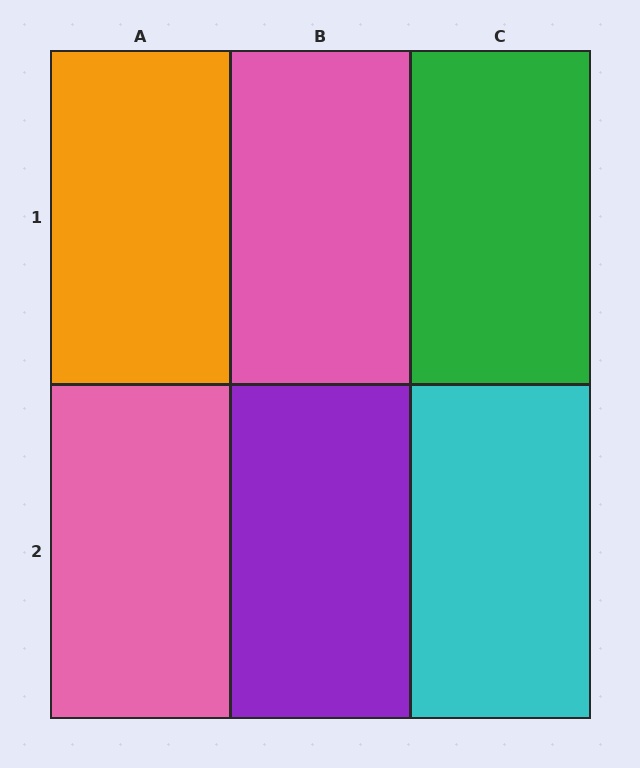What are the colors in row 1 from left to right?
Orange, pink, green.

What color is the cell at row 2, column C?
Cyan.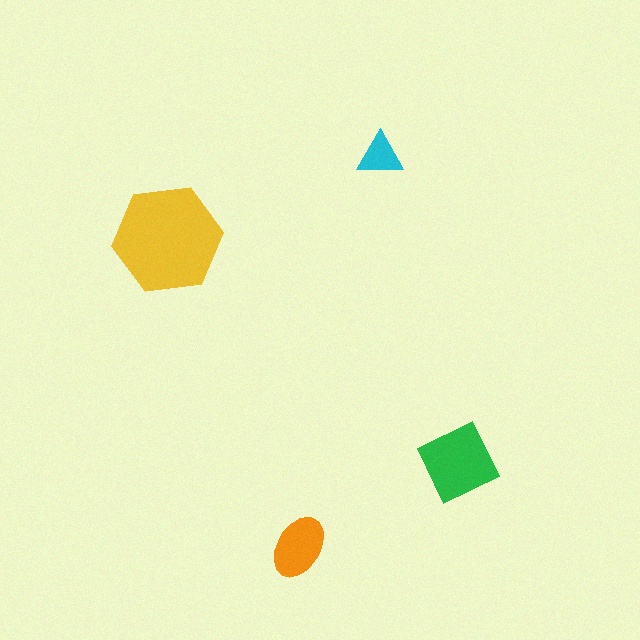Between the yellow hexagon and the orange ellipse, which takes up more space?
The yellow hexagon.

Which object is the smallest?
The cyan triangle.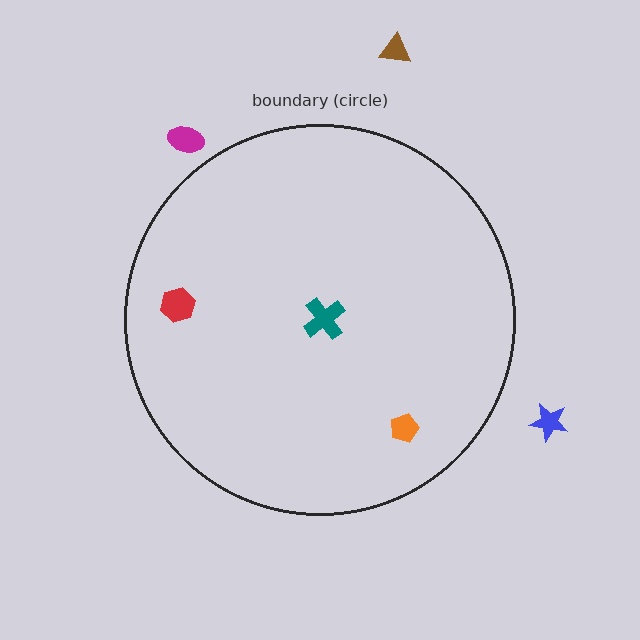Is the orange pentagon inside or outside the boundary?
Inside.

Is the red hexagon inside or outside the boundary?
Inside.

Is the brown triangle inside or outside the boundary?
Outside.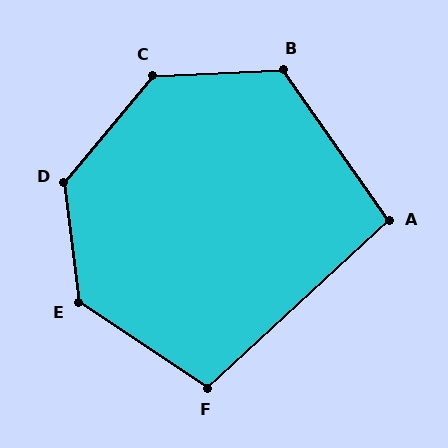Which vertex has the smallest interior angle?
A, at approximately 98 degrees.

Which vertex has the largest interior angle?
D, at approximately 134 degrees.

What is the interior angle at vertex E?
Approximately 131 degrees (obtuse).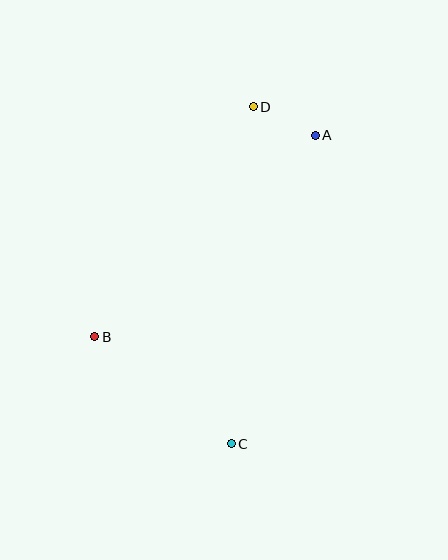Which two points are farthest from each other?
Points C and D are farthest from each other.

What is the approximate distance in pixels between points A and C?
The distance between A and C is approximately 319 pixels.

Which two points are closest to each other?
Points A and D are closest to each other.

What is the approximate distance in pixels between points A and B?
The distance between A and B is approximately 299 pixels.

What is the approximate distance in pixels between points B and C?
The distance between B and C is approximately 173 pixels.